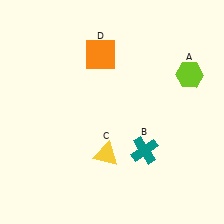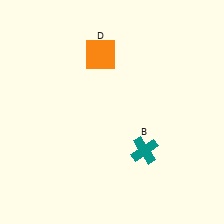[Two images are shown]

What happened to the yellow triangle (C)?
The yellow triangle (C) was removed in Image 2. It was in the bottom-left area of Image 1.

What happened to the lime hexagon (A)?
The lime hexagon (A) was removed in Image 2. It was in the top-right area of Image 1.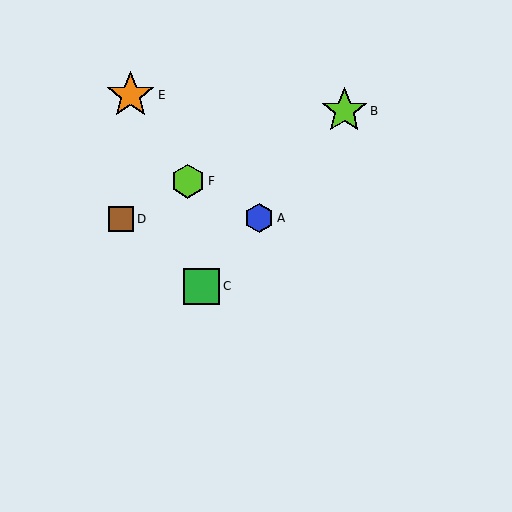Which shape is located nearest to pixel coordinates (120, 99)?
The orange star (labeled E) at (130, 95) is nearest to that location.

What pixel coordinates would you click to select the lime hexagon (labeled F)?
Click at (188, 181) to select the lime hexagon F.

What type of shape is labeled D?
Shape D is a brown square.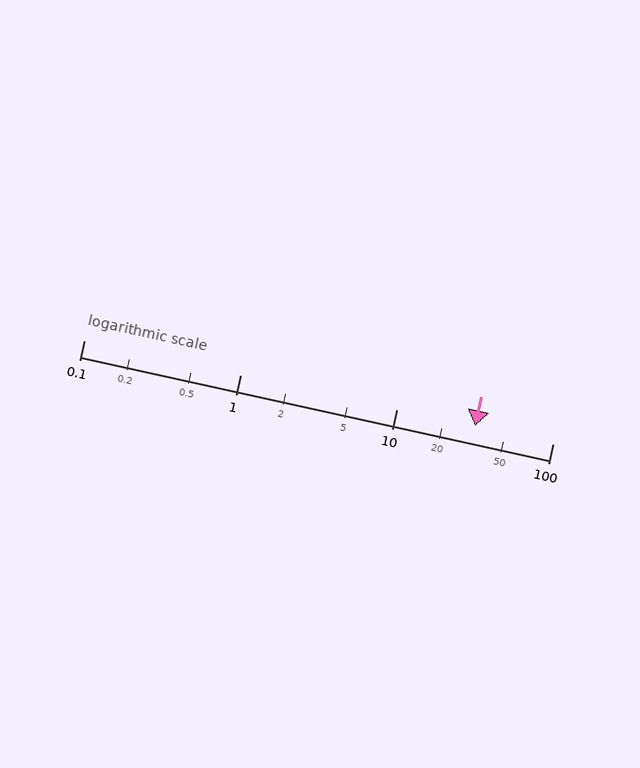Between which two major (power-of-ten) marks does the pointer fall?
The pointer is between 10 and 100.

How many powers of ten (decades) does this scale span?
The scale spans 3 decades, from 0.1 to 100.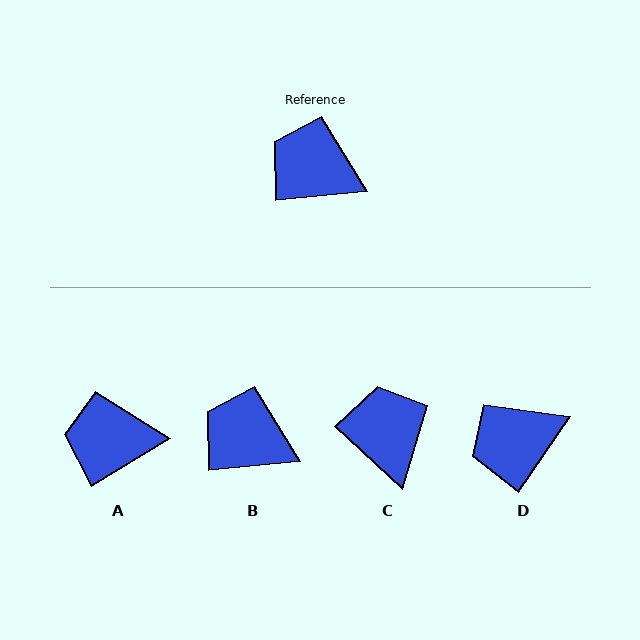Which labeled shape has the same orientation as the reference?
B.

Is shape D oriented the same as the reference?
No, it is off by about 51 degrees.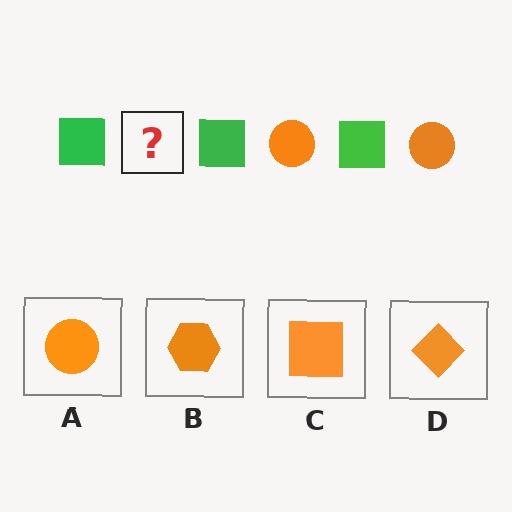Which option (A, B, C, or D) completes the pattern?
A.